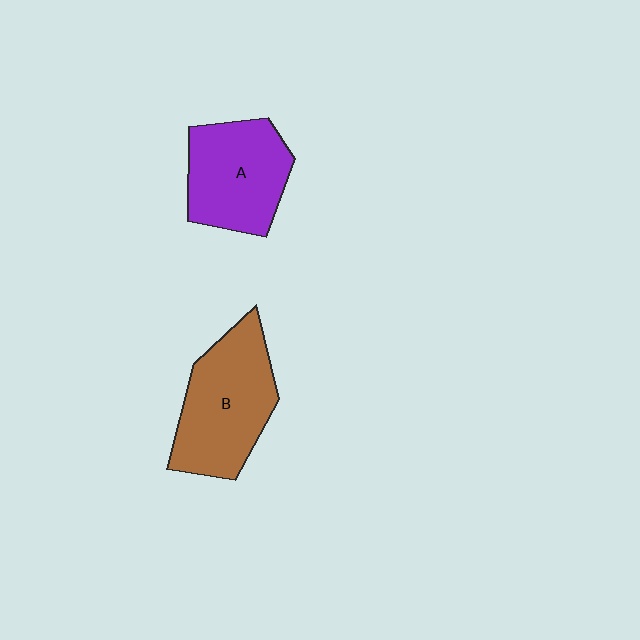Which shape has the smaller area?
Shape A (purple).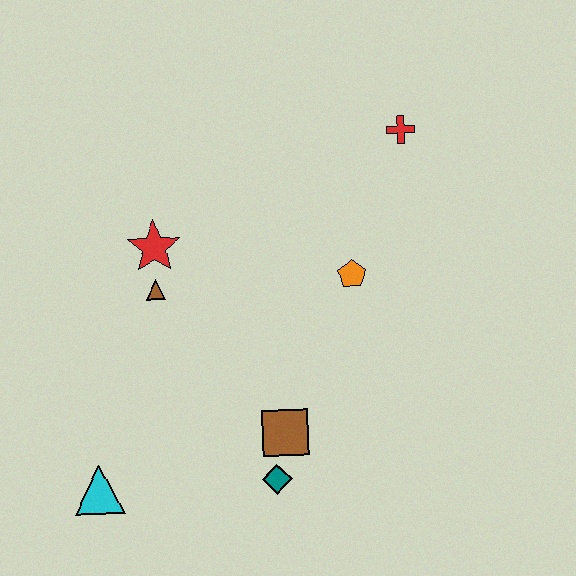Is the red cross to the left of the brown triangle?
No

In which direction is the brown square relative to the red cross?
The brown square is below the red cross.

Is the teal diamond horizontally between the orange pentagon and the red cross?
No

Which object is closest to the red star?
The brown triangle is closest to the red star.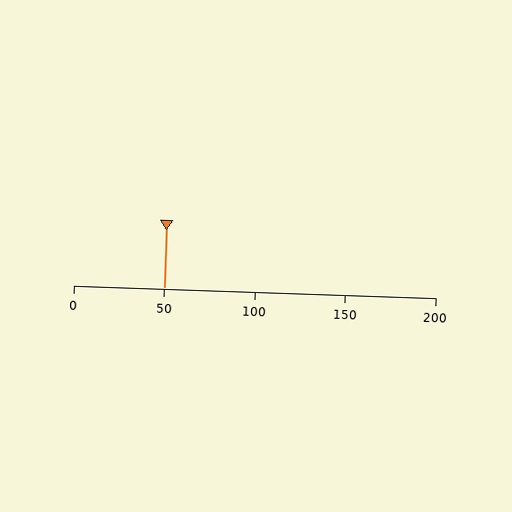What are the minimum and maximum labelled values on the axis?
The axis runs from 0 to 200.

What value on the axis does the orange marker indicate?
The marker indicates approximately 50.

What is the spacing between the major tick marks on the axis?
The major ticks are spaced 50 apart.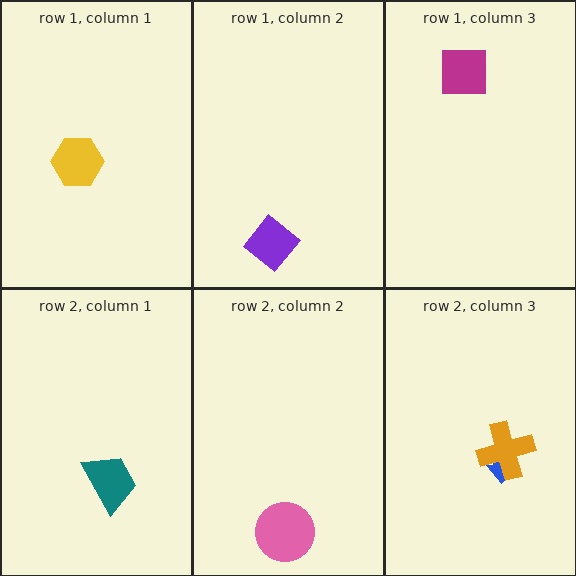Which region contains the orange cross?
The row 2, column 3 region.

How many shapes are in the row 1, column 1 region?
1.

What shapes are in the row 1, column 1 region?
The yellow hexagon.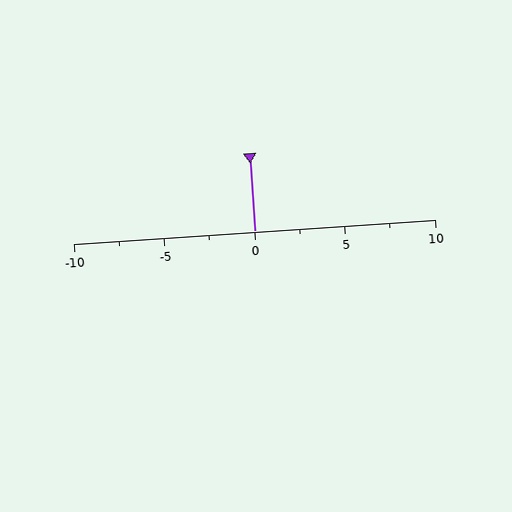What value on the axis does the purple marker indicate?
The marker indicates approximately 0.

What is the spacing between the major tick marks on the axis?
The major ticks are spaced 5 apart.